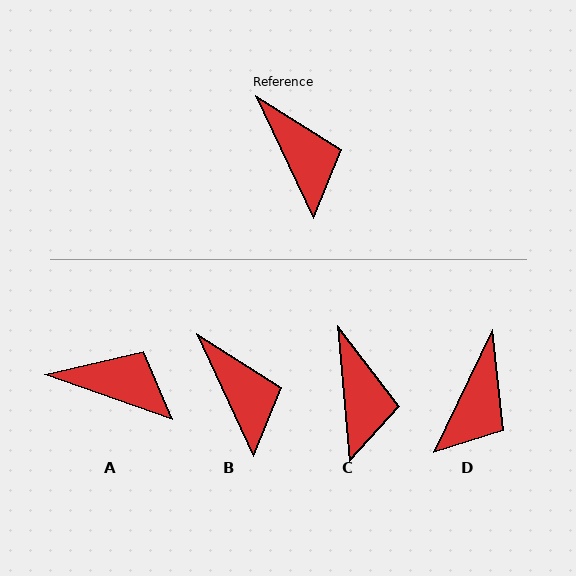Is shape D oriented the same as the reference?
No, it is off by about 51 degrees.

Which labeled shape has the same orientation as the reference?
B.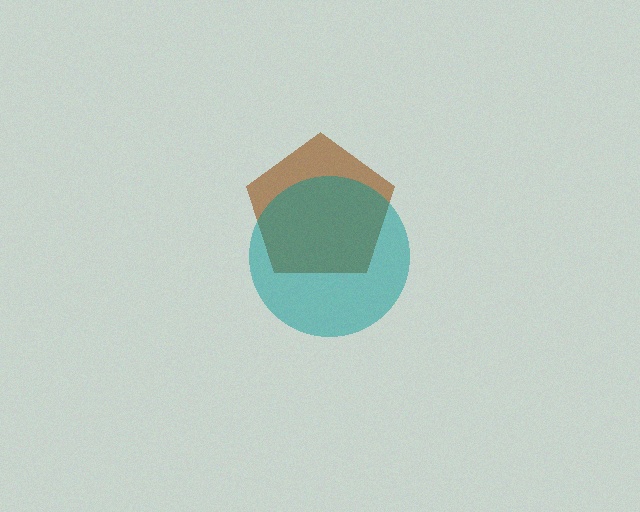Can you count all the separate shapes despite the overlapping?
Yes, there are 2 separate shapes.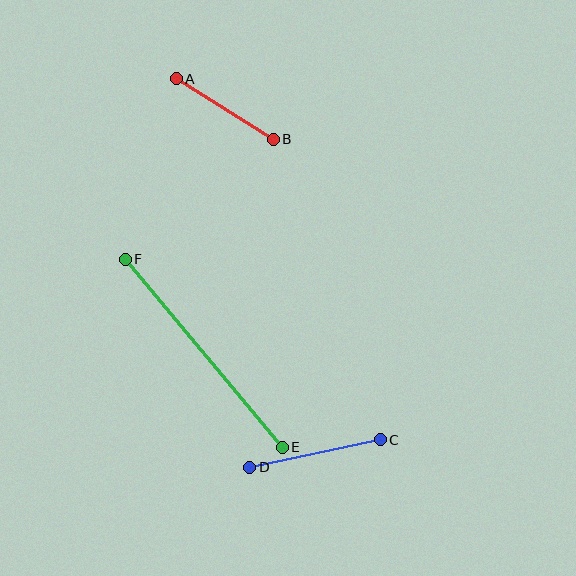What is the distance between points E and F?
The distance is approximately 245 pixels.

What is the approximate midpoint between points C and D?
The midpoint is at approximately (315, 454) pixels.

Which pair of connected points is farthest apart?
Points E and F are farthest apart.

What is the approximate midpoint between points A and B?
The midpoint is at approximately (225, 109) pixels.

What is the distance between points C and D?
The distance is approximately 133 pixels.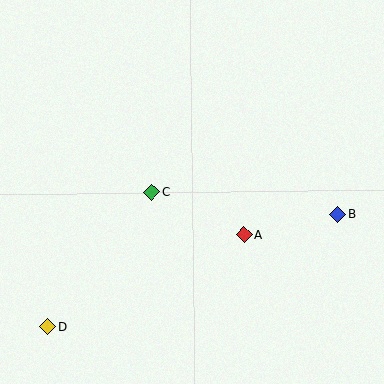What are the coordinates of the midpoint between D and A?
The midpoint between D and A is at (146, 281).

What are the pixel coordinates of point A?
Point A is at (244, 235).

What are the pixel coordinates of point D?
Point D is at (47, 327).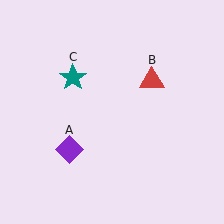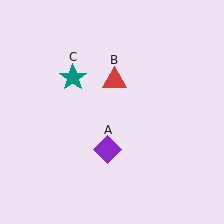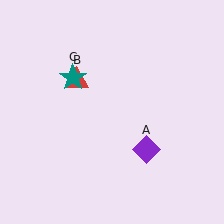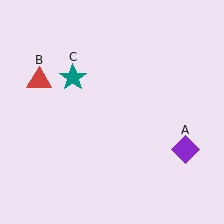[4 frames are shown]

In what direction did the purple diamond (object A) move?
The purple diamond (object A) moved right.